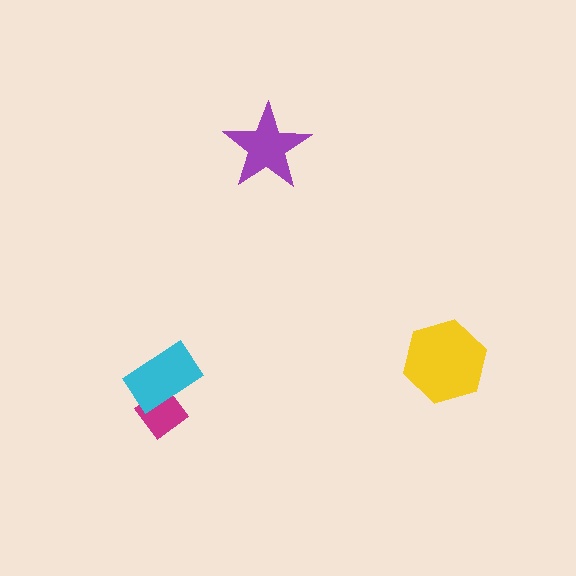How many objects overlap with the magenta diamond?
1 object overlaps with the magenta diamond.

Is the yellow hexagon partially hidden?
No, no other shape covers it.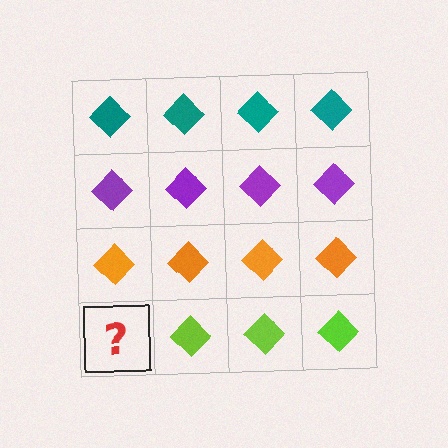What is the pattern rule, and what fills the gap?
The rule is that each row has a consistent color. The gap should be filled with a lime diamond.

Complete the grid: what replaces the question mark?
The question mark should be replaced with a lime diamond.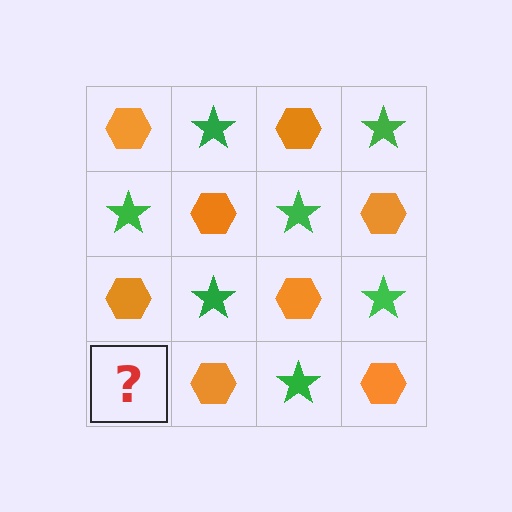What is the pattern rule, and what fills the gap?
The rule is that it alternates orange hexagon and green star in a checkerboard pattern. The gap should be filled with a green star.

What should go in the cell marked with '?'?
The missing cell should contain a green star.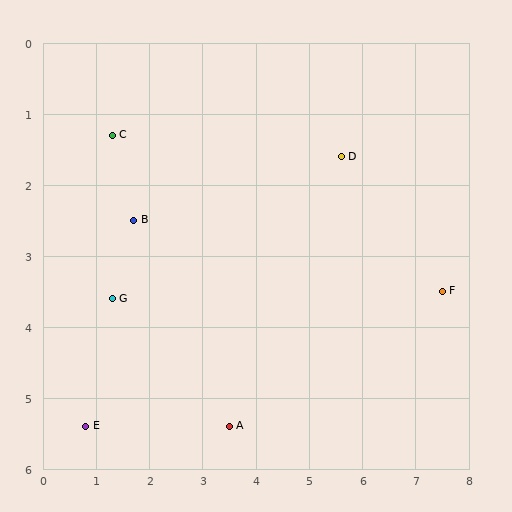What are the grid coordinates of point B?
Point B is at approximately (1.7, 2.5).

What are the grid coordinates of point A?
Point A is at approximately (3.5, 5.4).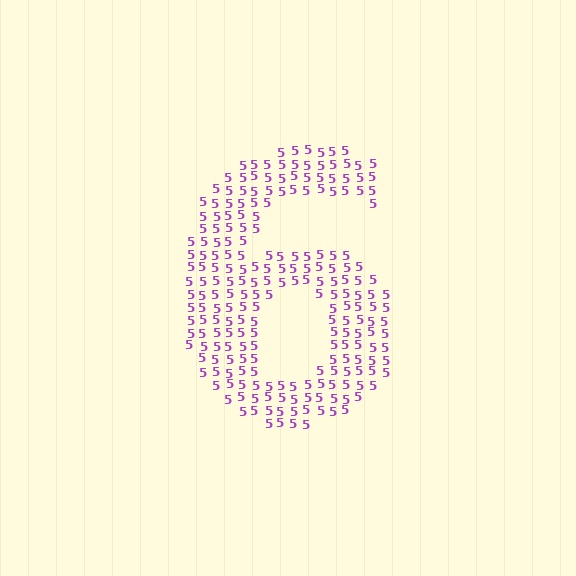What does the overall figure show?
The overall figure shows the digit 6.